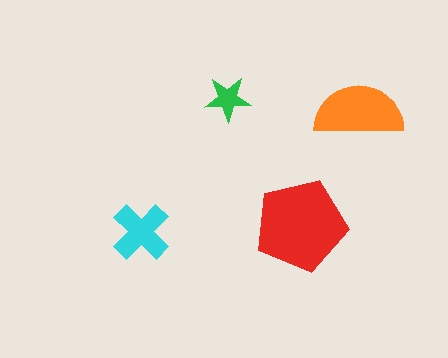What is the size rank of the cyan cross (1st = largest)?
3rd.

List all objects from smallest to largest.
The green star, the cyan cross, the orange semicircle, the red pentagon.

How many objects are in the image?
There are 4 objects in the image.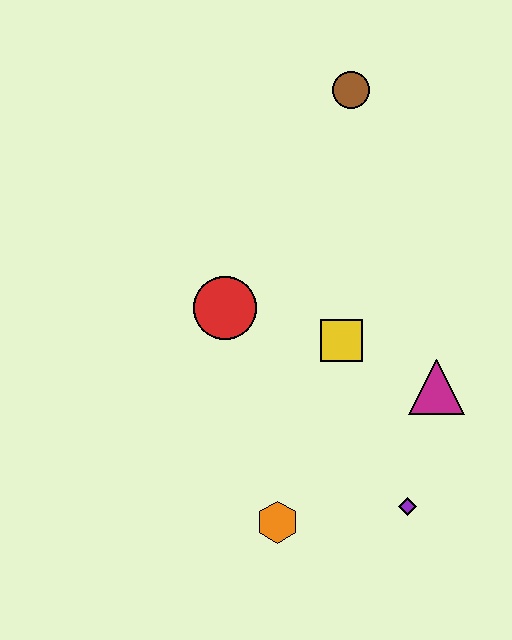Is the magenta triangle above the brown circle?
No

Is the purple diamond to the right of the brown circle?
Yes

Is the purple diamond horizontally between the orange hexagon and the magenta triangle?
Yes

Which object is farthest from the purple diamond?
The brown circle is farthest from the purple diamond.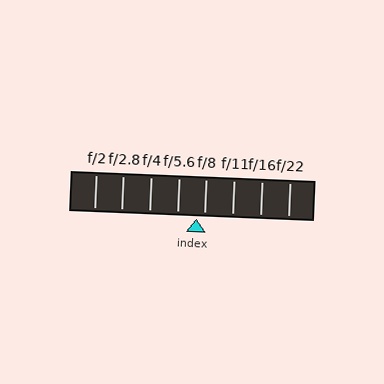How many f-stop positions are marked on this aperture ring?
There are 8 f-stop positions marked.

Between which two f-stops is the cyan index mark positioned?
The index mark is between f/5.6 and f/8.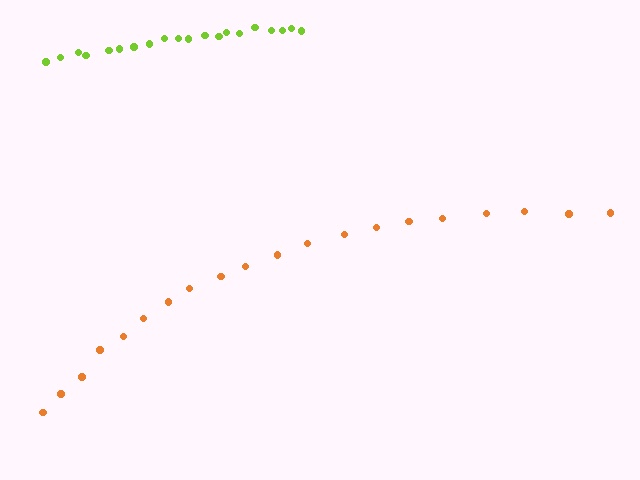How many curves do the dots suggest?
There are 2 distinct paths.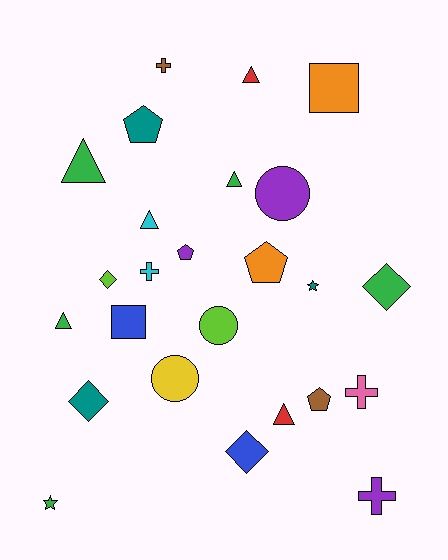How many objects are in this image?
There are 25 objects.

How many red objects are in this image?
There are 2 red objects.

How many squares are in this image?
There are 2 squares.